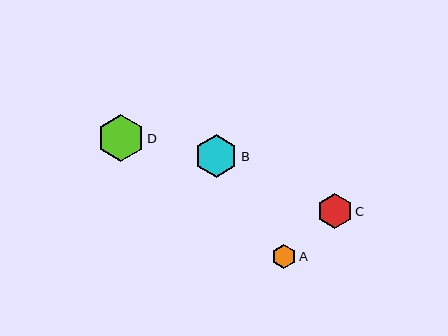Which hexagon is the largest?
Hexagon D is the largest with a size of approximately 47 pixels.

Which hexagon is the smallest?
Hexagon A is the smallest with a size of approximately 24 pixels.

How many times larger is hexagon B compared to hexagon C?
Hexagon B is approximately 1.2 times the size of hexagon C.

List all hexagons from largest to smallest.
From largest to smallest: D, B, C, A.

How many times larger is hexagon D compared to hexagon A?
Hexagon D is approximately 2.0 times the size of hexagon A.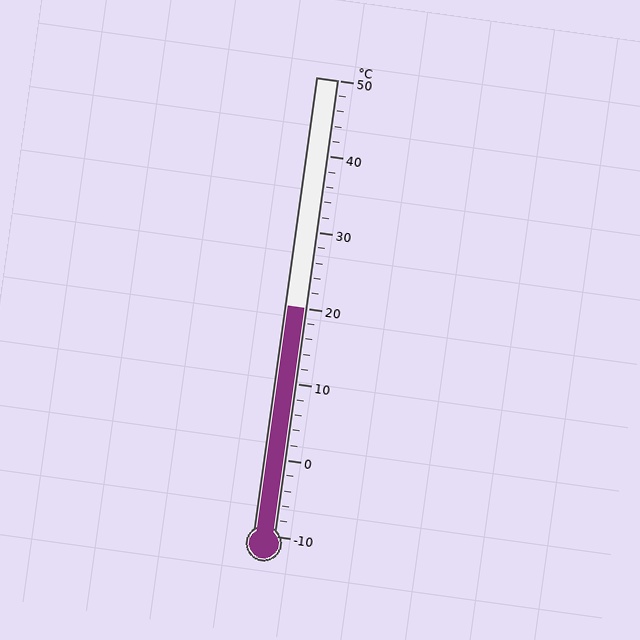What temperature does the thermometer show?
The thermometer shows approximately 20°C.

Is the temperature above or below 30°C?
The temperature is below 30°C.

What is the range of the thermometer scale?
The thermometer scale ranges from -10°C to 50°C.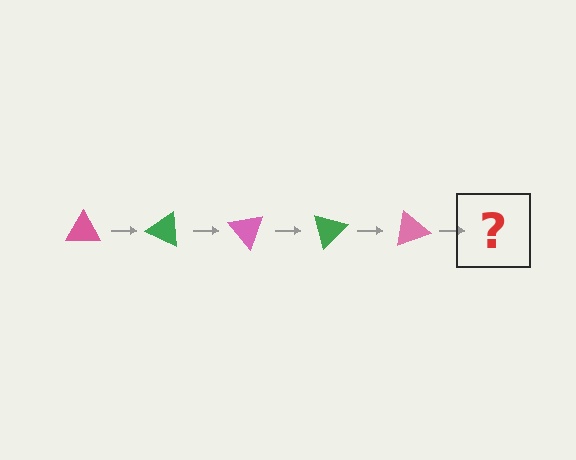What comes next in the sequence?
The next element should be a green triangle, rotated 125 degrees from the start.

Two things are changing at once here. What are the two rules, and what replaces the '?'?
The two rules are that it rotates 25 degrees each step and the color cycles through pink and green. The '?' should be a green triangle, rotated 125 degrees from the start.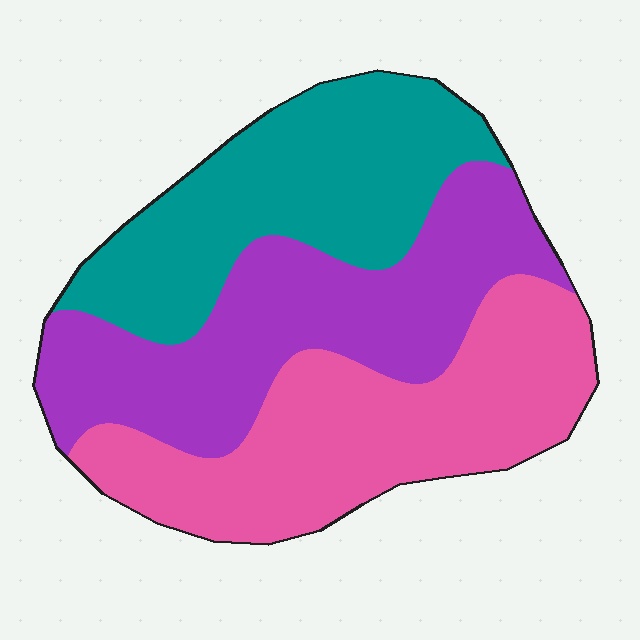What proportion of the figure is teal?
Teal covers 31% of the figure.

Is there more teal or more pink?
Pink.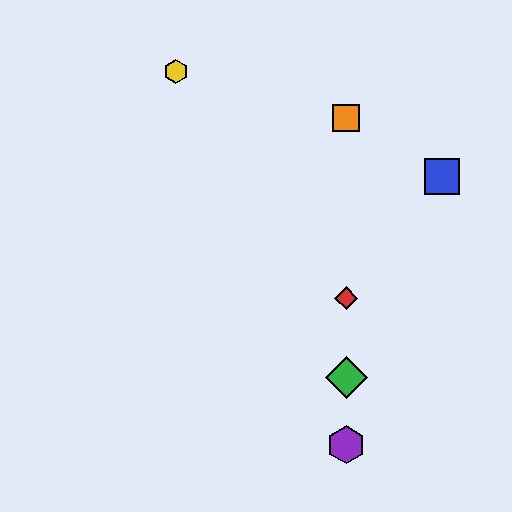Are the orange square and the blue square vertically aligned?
No, the orange square is at x≈346 and the blue square is at x≈442.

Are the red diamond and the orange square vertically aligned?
Yes, both are at x≈346.